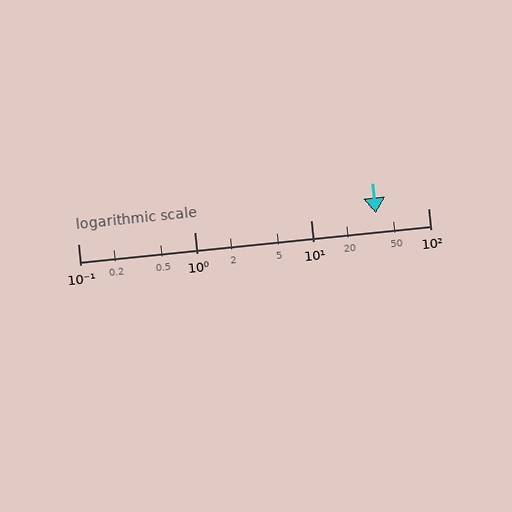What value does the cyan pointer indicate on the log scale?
The pointer indicates approximately 36.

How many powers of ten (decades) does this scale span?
The scale spans 3 decades, from 0.1 to 100.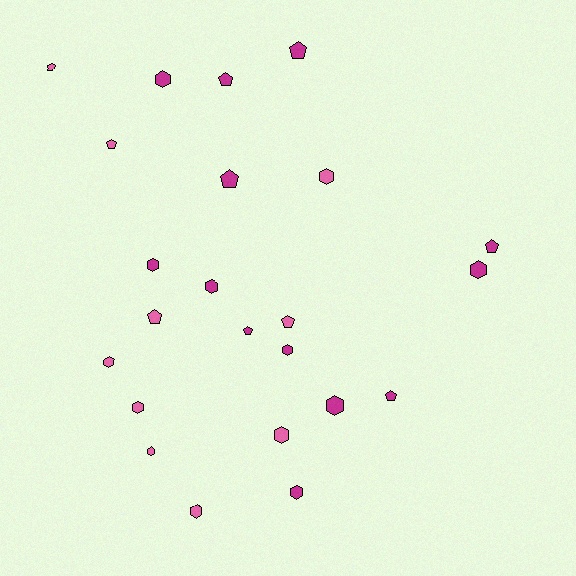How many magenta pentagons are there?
There are 6 magenta pentagons.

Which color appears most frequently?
Magenta, with 13 objects.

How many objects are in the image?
There are 23 objects.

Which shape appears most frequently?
Hexagon, with 13 objects.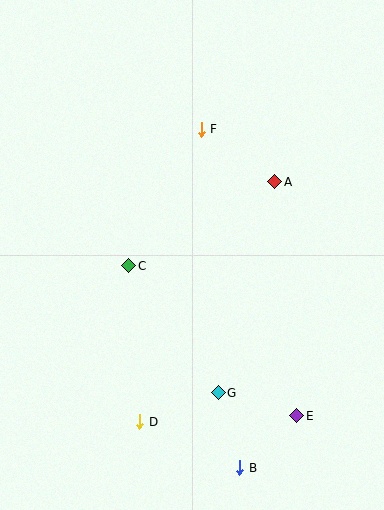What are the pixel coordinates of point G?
Point G is at (218, 393).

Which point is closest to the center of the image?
Point C at (129, 266) is closest to the center.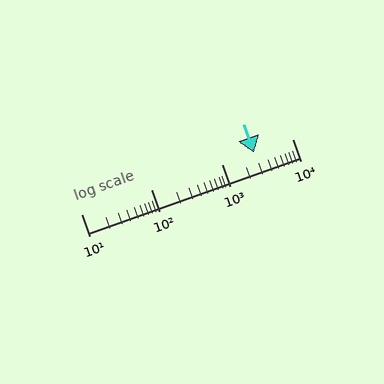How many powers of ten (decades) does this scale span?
The scale spans 3 decades, from 10 to 10000.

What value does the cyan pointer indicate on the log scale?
The pointer indicates approximately 2900.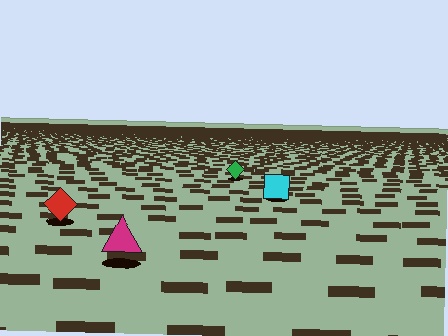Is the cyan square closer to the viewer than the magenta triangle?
No. The magenta triangle is closer — you can tell from the texture gradient: the ground texture is coarser near it.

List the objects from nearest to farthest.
From nearest to farthest: the magenta triangle, the red diamond, the cyan square, the green diamond.